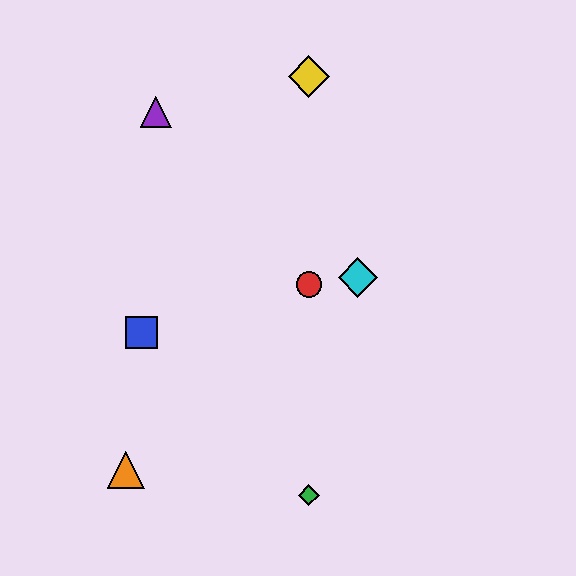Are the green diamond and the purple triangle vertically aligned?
No, the green diamond is at x≈309 and the purple triangle is at x≈156.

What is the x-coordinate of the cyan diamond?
The cyan diamond is at x≈358.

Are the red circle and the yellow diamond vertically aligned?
Yes, both are at x≈309.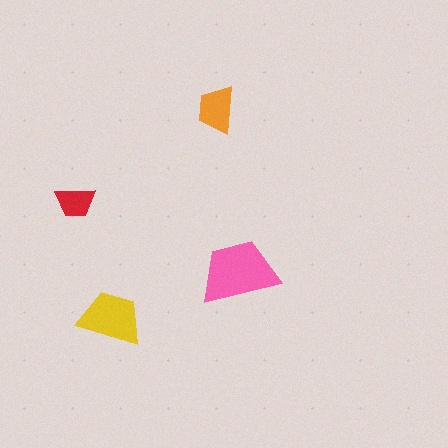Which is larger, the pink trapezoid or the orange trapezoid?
The pink one.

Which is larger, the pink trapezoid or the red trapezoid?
The pink one.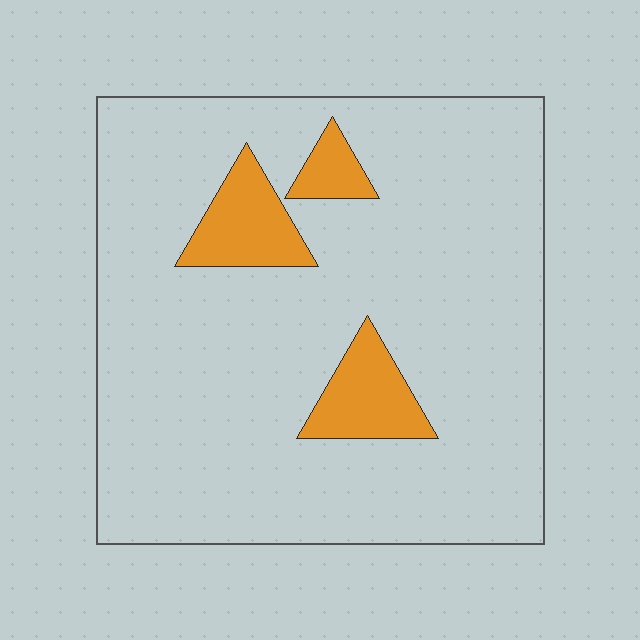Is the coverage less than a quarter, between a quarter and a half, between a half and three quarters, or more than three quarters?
Less than a quarter.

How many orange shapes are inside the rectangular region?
3.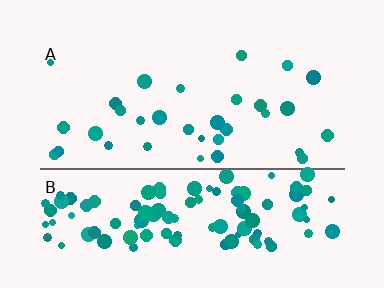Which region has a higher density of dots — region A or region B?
B (the bottom).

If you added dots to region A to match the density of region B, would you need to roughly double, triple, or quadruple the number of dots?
Approximately quadruple.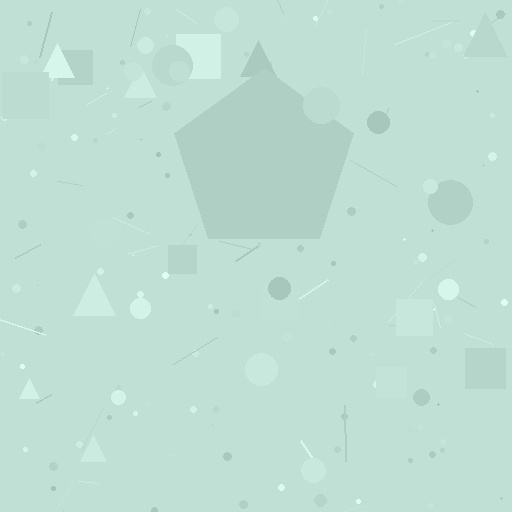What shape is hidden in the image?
A pentagon is hidden in the image.